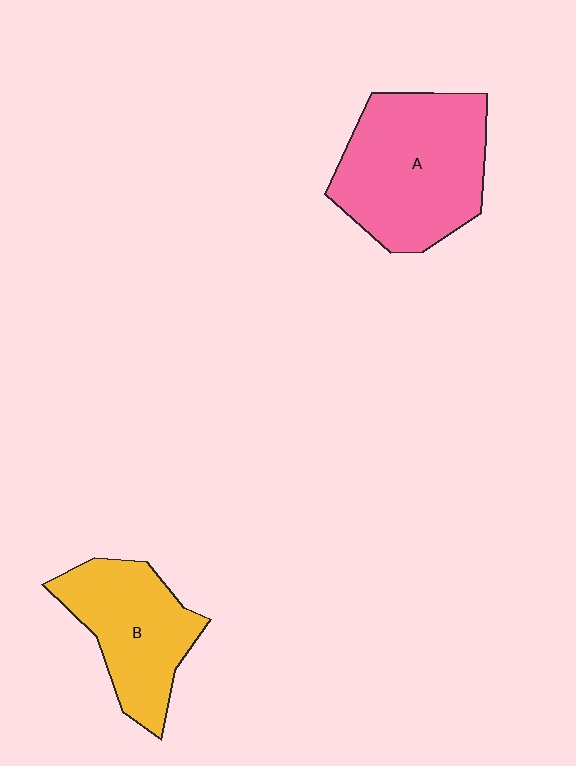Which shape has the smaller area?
Shape B (yellow).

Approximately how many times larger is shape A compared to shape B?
Approximately 1.4 times.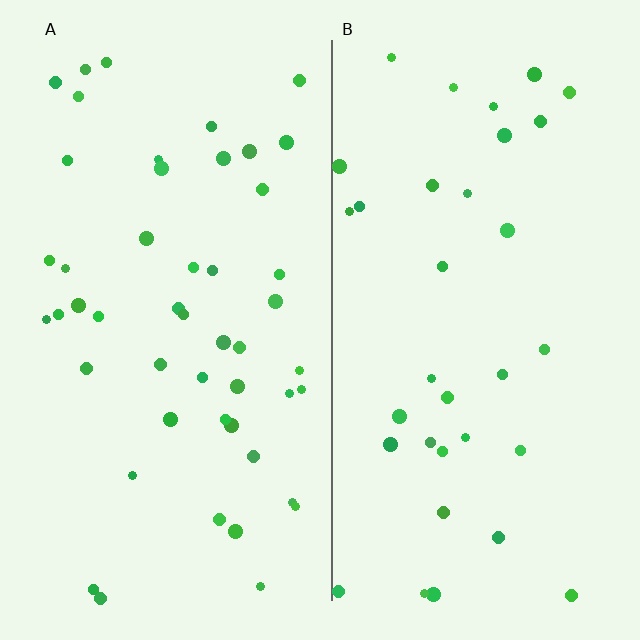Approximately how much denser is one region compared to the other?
Approximately 1.4× — region A over region B.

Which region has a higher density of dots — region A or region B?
A (the left).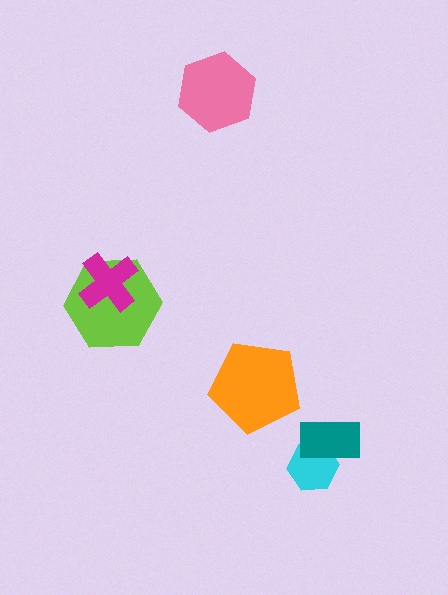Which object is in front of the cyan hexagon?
The teal rectangle is in front of the cyan hexagon.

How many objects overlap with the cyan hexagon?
1 object overlaps with the cyan hexagon.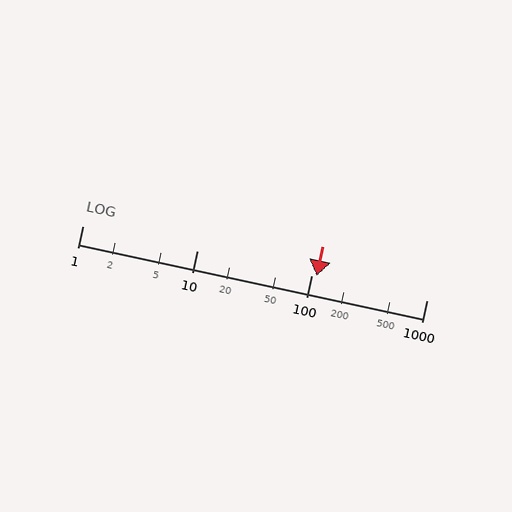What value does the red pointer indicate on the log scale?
The pointer indicates approximately 110.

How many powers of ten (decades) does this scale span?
The scale spans 3 decades, from 1 to 1000.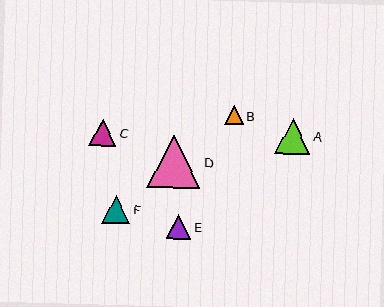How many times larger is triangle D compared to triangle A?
Triangle D is approximately 1.5 times the size of triangle A.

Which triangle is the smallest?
Triangle B is the smallest with a size of approximately 19 pixels.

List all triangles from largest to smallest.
From largest to smallest: D, A, F, C, E, B.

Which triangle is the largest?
Triangle D is the largest with a size of approximately 53 pixels.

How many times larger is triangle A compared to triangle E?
Triangle A is approximately 1.5 times the size of triangle E.